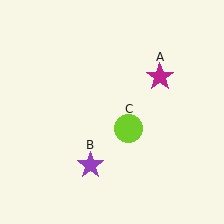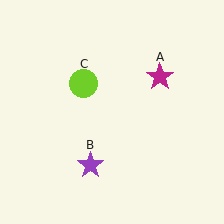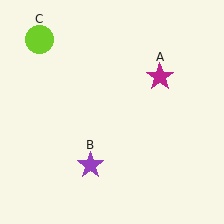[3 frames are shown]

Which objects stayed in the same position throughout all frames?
Magenta star (object A) and purple star (object B) remained stationary.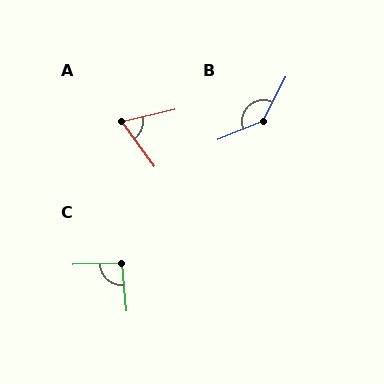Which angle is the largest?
B, at approximately 139 degrees.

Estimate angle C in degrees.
Approximately 94 degrees.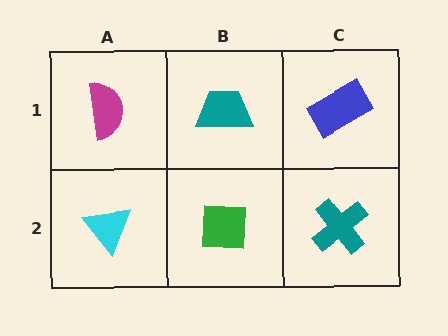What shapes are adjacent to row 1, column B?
A green square (row 2, column B), a magenta semicircle (row 1, column A), a blue rectangle (row 1, column C).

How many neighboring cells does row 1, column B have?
3.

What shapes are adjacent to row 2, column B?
A teal trapezoid (row 1, column B), a cyan triangle (row 2, column A), a teal cross (row 2, column C).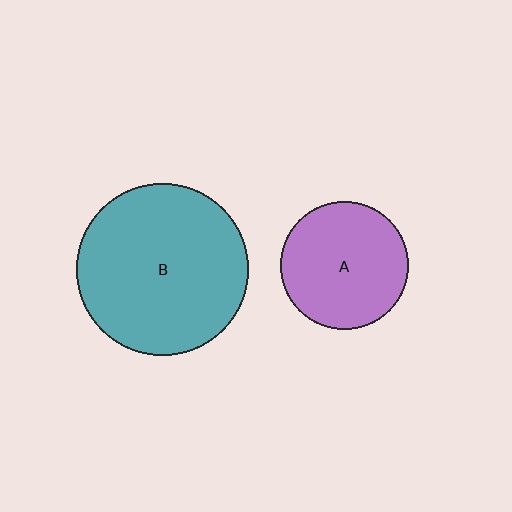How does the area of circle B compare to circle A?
Approximately 1.8 times.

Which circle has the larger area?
Circle B (teal).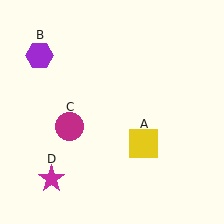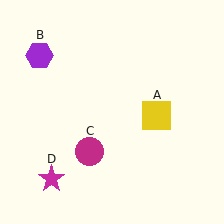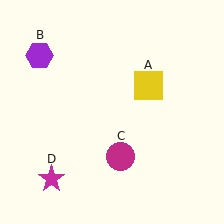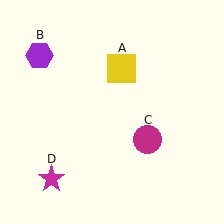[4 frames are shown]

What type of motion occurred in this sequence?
The yellow square (object A), magenta circle (object C) rotated counterclockwise around the center of the scene.